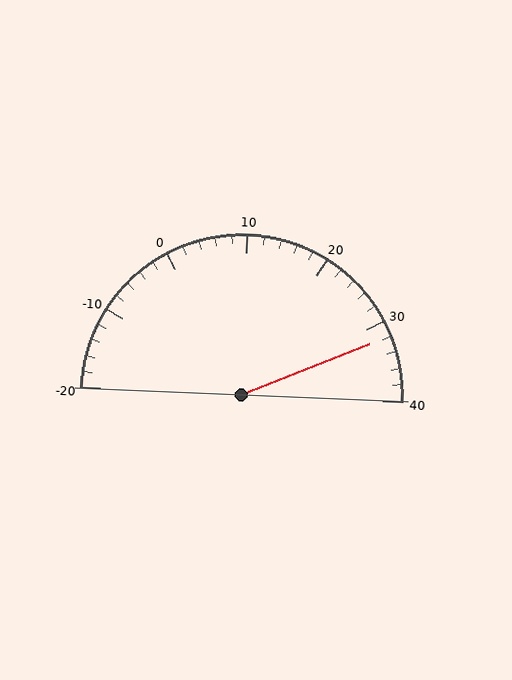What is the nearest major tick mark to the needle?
The nearest major tick mark is 30.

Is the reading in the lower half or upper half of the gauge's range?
The reading is in the upper half of the range (-20 to 40).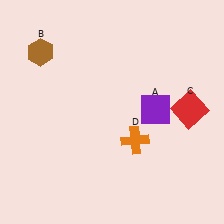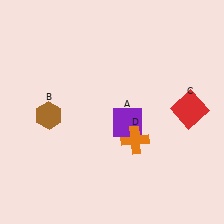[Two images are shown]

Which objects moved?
The objects that moved are: the purple square (A), the brown hexagon (B).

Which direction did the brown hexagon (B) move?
The brown hexagon (B) moved down.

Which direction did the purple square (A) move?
The purple square (A) moved left.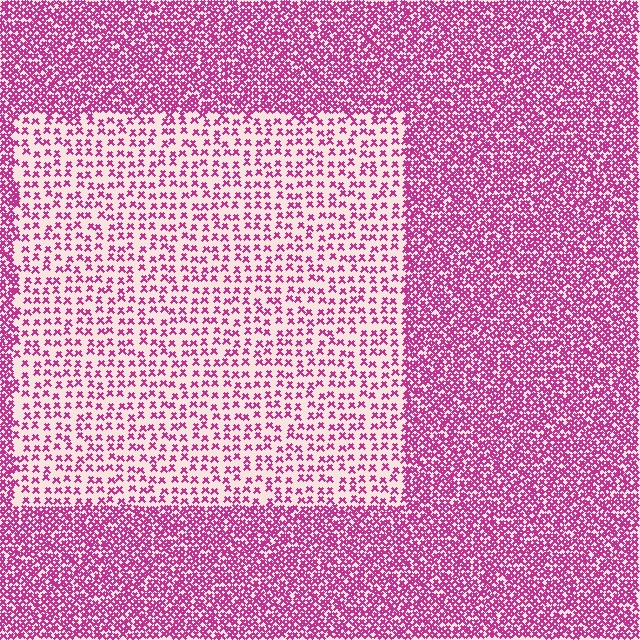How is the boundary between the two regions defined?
The boundary is defined by a change in element density (approximately 2.5x ratio). All elements are the same color, size, and shape.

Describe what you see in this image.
The image contains small magenta elements arranged at two different densities. A rectangle-shaped region is visible where the elements are less densely packed than the surrounding area.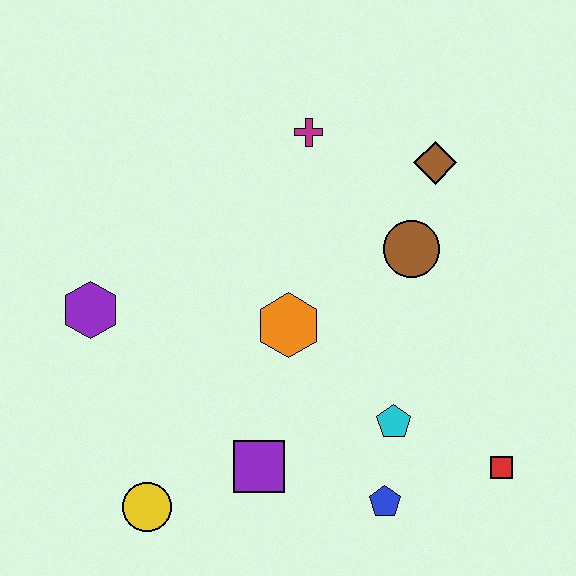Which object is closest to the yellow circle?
The purple square is closest to the yellow circle.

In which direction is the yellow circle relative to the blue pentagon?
The yellow circle is to the left of the blue pentagon.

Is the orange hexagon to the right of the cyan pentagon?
No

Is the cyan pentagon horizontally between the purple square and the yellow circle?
No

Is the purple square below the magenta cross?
Yes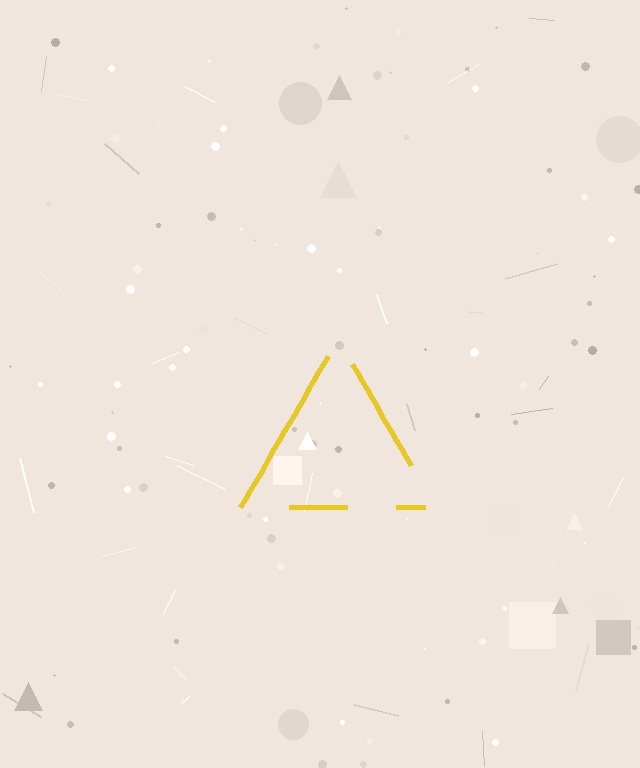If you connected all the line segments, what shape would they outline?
They would outline a triangle.